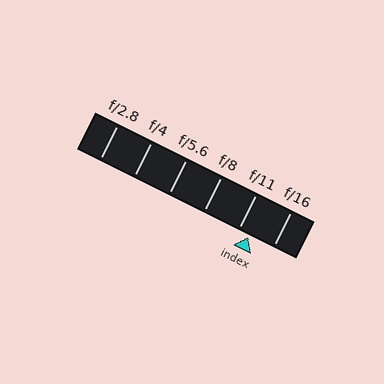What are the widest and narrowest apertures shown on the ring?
The widest aperture shown is f/2.8 and the narrowest is f/16.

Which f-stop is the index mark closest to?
The index mark is closest to f/11.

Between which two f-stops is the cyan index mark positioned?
The index mark is between f/11 and f/16.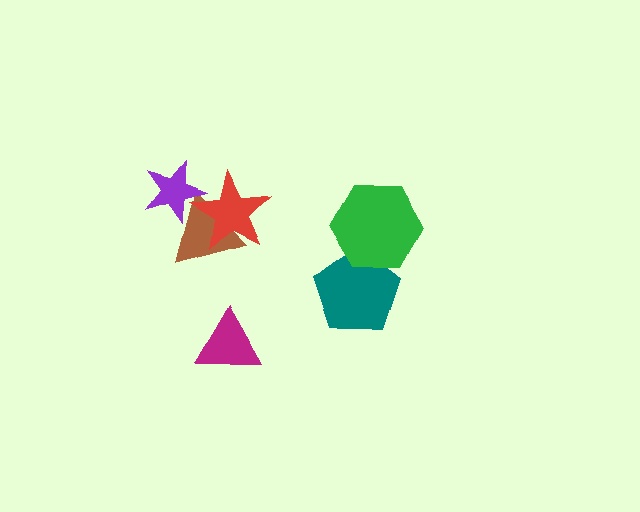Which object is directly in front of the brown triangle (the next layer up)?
The red star is directly in front of the brown triangle.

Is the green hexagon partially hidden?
No, no other shape covers it.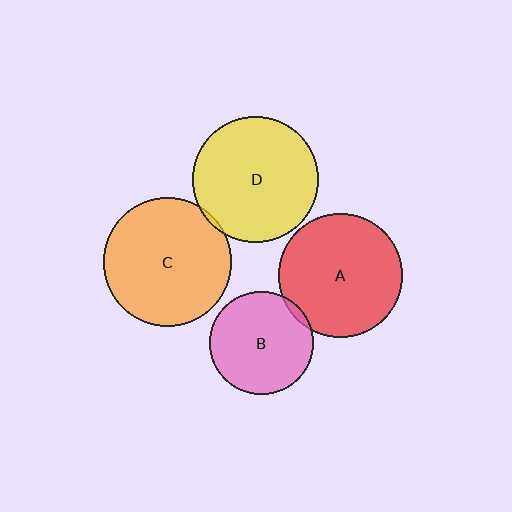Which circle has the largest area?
Circle C (orange).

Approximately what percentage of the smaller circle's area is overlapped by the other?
Approximately 5%.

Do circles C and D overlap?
Yes.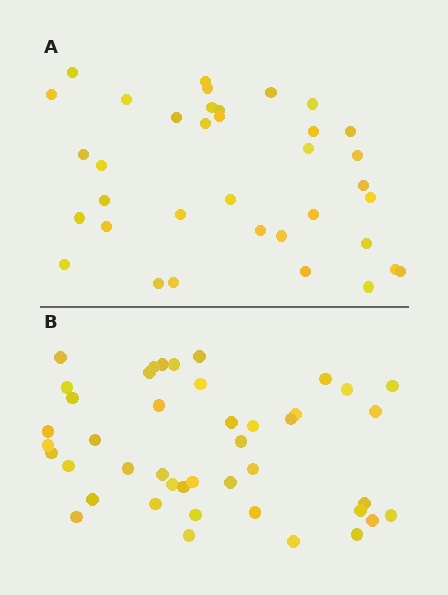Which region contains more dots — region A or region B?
Region B (the bottom region) has more dots.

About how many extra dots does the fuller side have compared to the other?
Region B has roughly 8 or so more dots than region A.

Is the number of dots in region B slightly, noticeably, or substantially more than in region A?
Region B has only slightly more — the two regions are fairly close. The ratio is roughly 1.2 to 1.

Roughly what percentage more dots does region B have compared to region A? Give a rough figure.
About 20% more.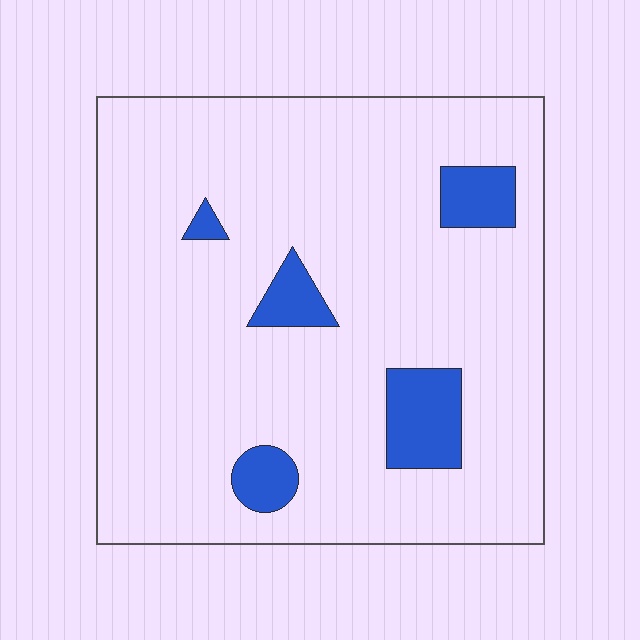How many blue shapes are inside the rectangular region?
5.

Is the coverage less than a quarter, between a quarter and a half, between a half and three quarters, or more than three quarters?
Less than a quarter.